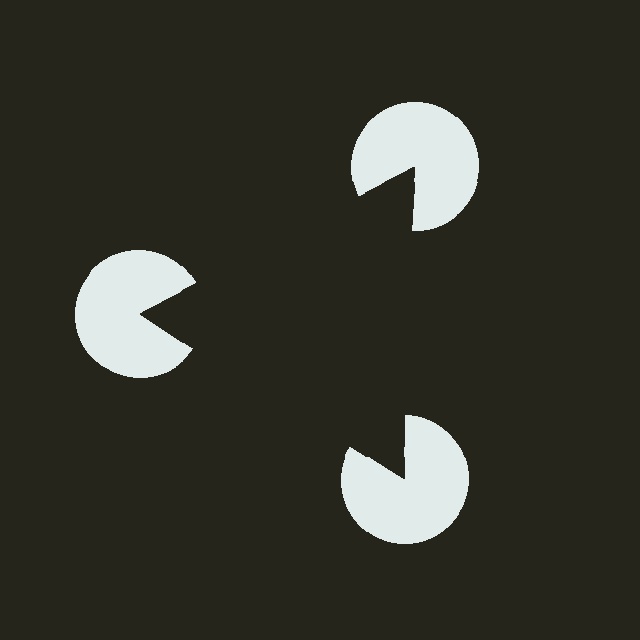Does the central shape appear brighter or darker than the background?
It typically appears slightly darker than the background, even though no actual brightness change is drawn.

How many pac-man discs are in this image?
There are 3 — one at each vertex of the illusory triangle.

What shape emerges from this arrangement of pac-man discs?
An illusory triangle — its edges are inferred from the aligned wedge cuts in the pac-man discs, not physically drawn.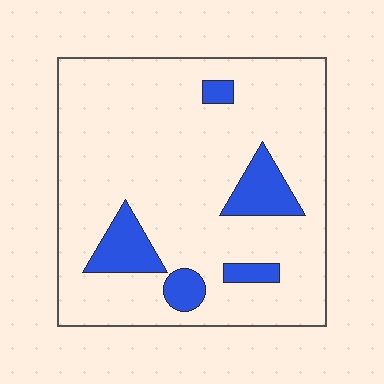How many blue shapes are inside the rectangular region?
5.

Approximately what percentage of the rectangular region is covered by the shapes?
Approximately 15%.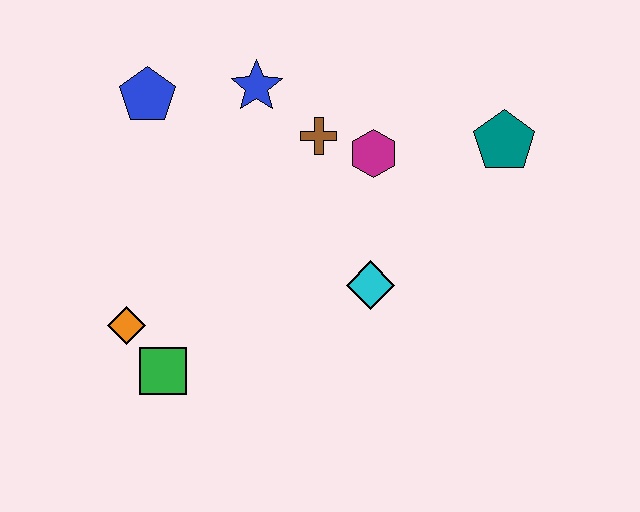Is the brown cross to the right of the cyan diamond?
No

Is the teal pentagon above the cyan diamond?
Yes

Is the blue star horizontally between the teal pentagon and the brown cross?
No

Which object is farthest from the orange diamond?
The teal pentagon is farthest from the orange diamond.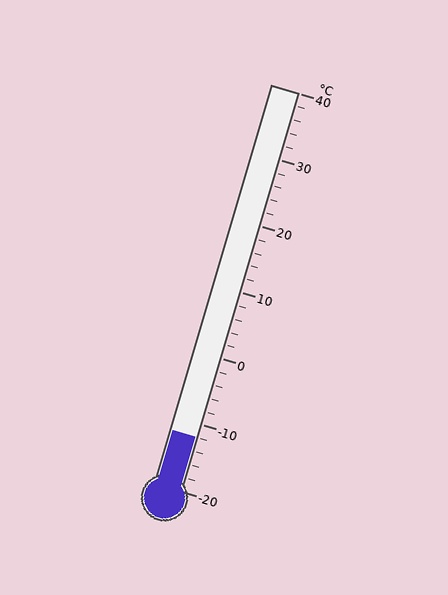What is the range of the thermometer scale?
The thermometer scale ranges from -20°C to 40°C.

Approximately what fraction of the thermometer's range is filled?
The thermometer is filled to approximately 15% of its range.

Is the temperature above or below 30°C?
The temperature is below 30°C.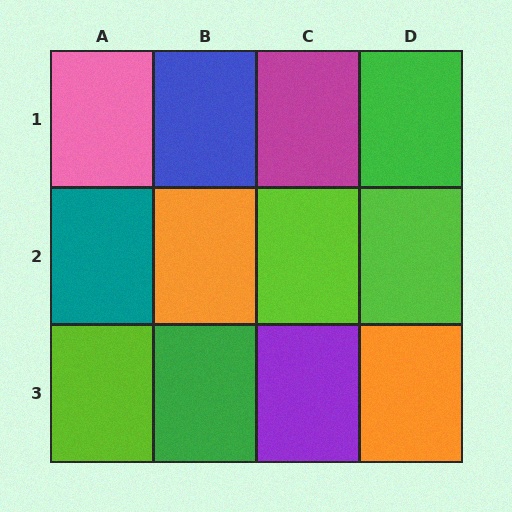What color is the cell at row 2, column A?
Teal.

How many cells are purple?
1 cell is purple.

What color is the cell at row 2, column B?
Orange.